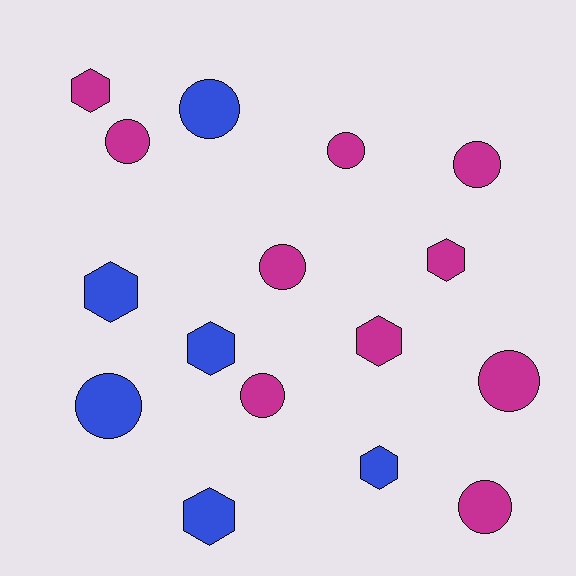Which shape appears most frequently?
Circle, with 9 objects.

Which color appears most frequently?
Magenta, with 10 objects.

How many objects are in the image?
There are 16 objects.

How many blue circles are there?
There are 2 blue circles.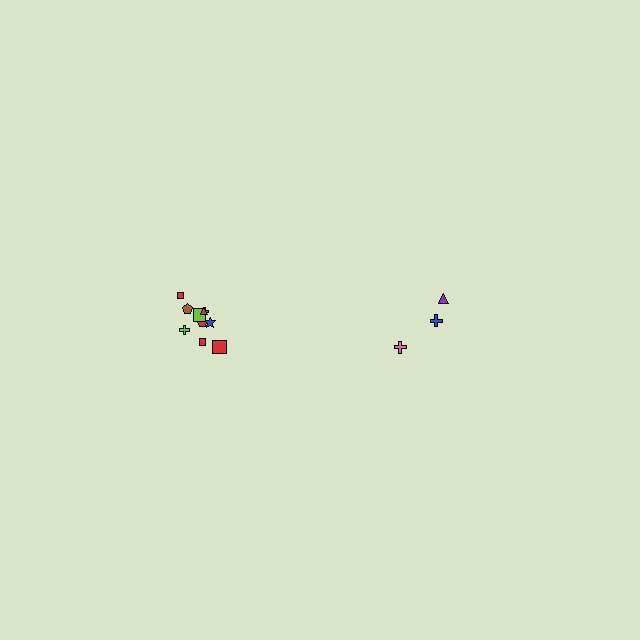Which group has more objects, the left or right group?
The left group.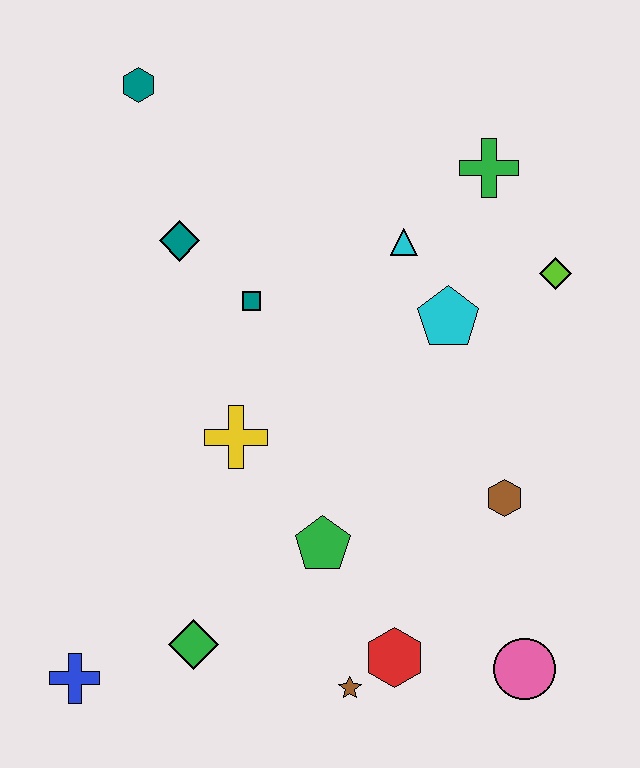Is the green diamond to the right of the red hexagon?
No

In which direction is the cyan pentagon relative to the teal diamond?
The cyan pentagon is to the right of the teal diamond.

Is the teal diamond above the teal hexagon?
No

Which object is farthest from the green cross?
The blue cross is farthest from the green cross.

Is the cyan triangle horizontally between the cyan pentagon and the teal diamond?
Yes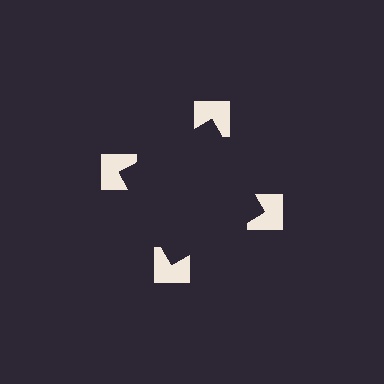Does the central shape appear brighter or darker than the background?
It typically appears slightly darker than the background, even though no actual brightness change is drawn.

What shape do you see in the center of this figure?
An illusory square — its edges are inferred from the aligned wedge cuts in the notched squares, not physically drawn.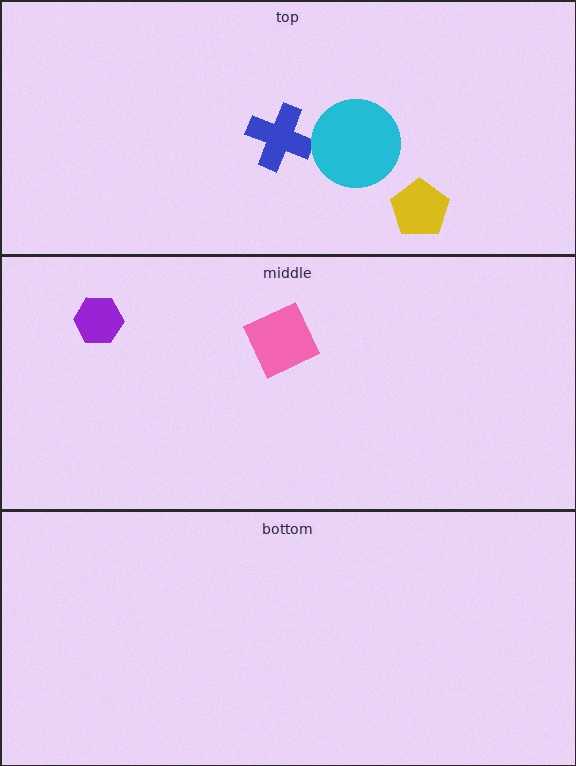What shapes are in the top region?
The blue cross, the yellow pentagon, the cyan circle.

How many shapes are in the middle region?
2.